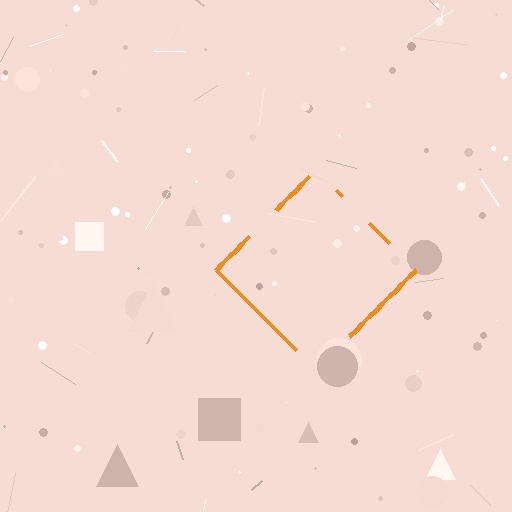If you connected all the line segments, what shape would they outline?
They would outline a diamond.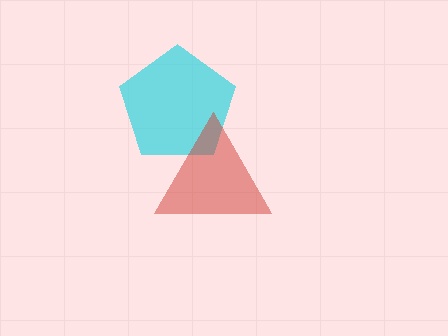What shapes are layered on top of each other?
The layered shapes are: a cyan pentagon, a red triangle.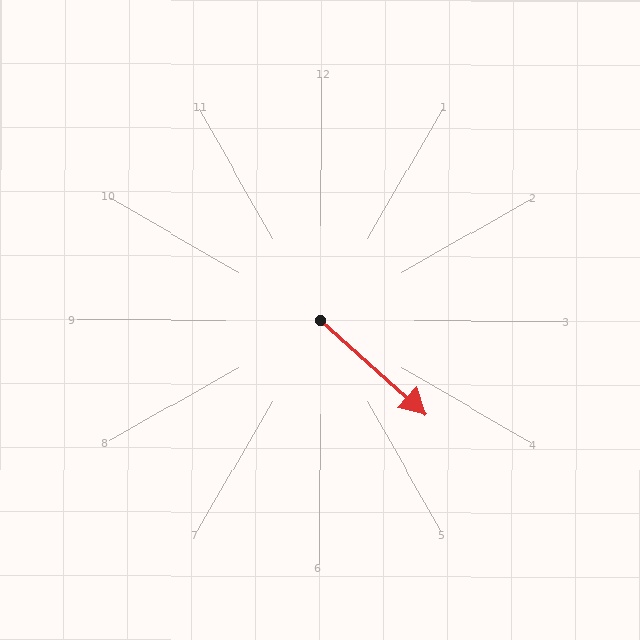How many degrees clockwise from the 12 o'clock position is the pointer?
Approximately 132 degrees.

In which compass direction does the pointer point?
Southeast.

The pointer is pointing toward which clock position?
Roughly 4 o'clock.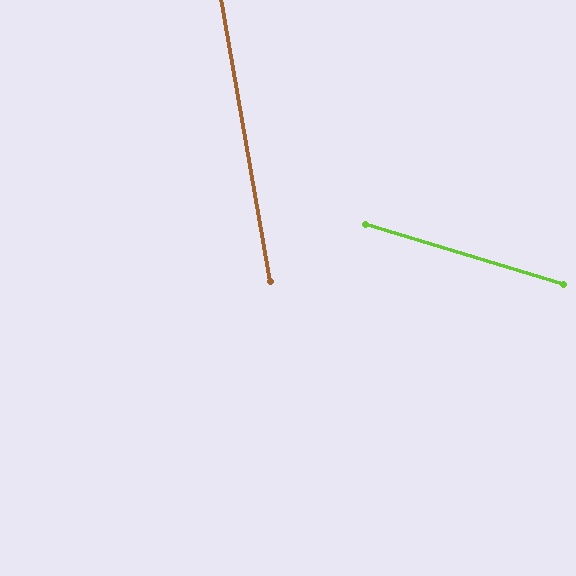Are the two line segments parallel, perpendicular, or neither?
Neither parallel nor perpendicular — they differ by about 63°.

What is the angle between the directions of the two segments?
Approximately 63 degrees.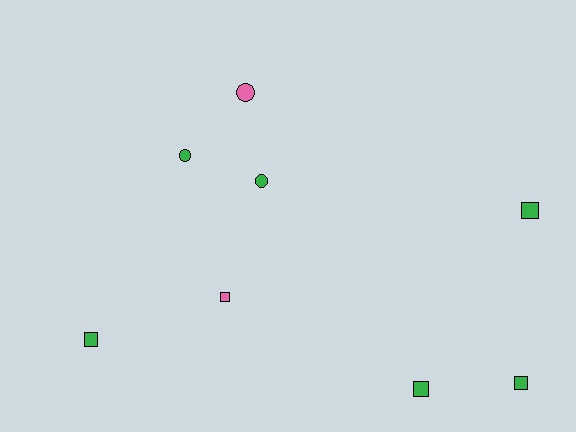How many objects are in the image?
There are 8 objects.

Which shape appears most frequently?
Square, with 5 objects.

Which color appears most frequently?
Green, with 6 objects.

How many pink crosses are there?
There are no pink crosses.